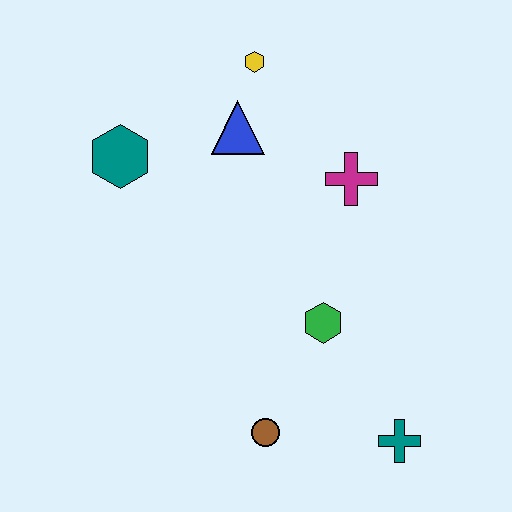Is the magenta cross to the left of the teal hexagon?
No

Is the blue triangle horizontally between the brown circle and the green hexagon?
No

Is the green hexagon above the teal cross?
Yes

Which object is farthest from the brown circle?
The yellow hexagon is farthest from the brown circle.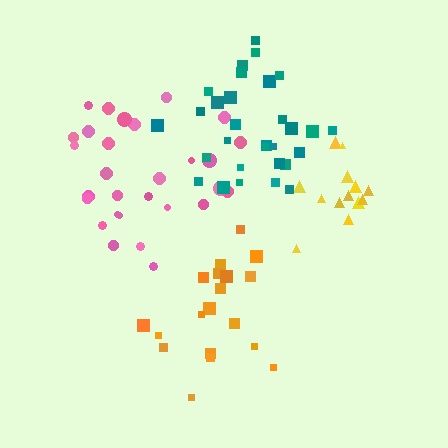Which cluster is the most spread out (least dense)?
Pink.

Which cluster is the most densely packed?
Yellow.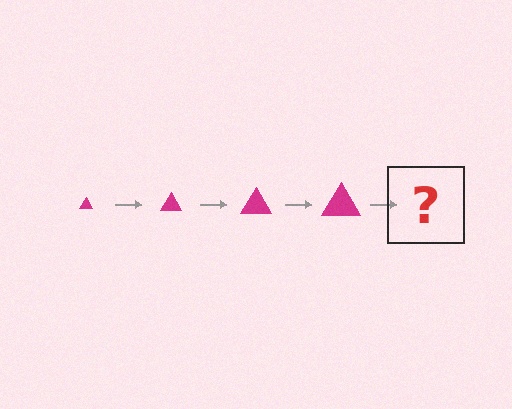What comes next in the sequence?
The next element should be a magenta triangle, larger than the previous one.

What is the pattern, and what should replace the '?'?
The pattern is that the triangle gets progressively larger each step. The '?' should be a magenta triangle, larger than the previous one.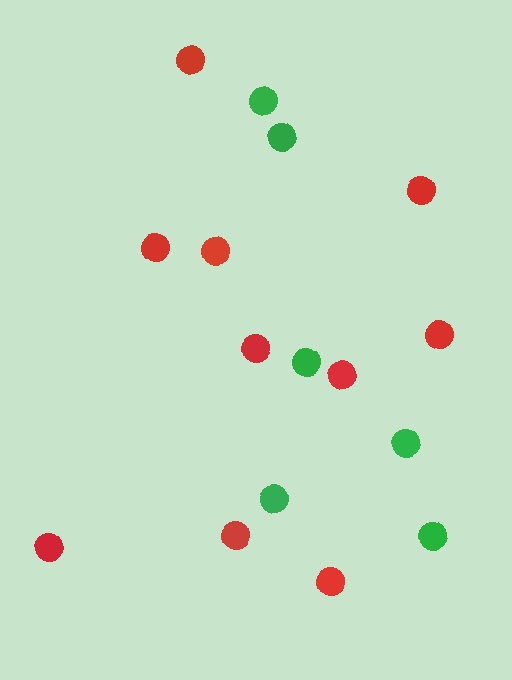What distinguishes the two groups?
There are 2 groups: one group of green circles (6) and one group of red circles (10).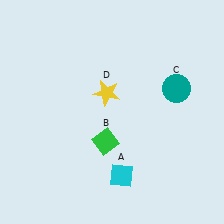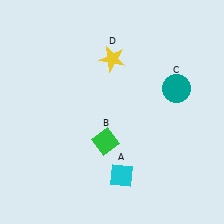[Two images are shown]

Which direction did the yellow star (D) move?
The yellow star (D) moved up.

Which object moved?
The yellow star (D) moved up.